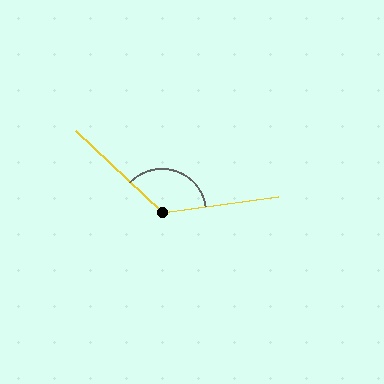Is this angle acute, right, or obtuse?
It is obtuse.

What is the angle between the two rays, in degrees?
Approximately 129 degrees.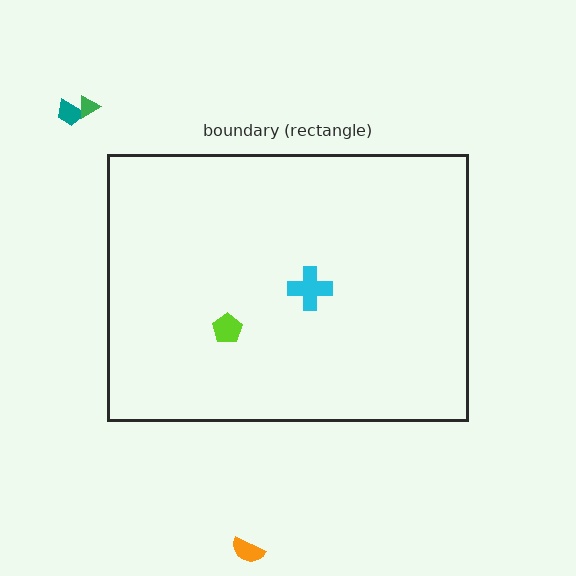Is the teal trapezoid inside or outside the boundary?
Outside.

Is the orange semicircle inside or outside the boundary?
Outside.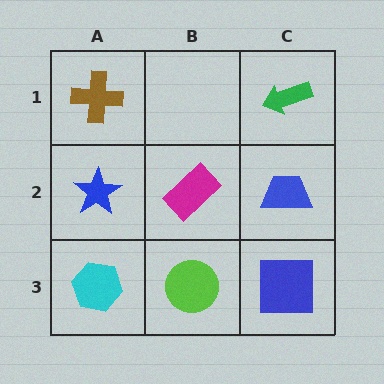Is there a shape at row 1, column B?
No, that cell is empty.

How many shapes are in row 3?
3 shapes.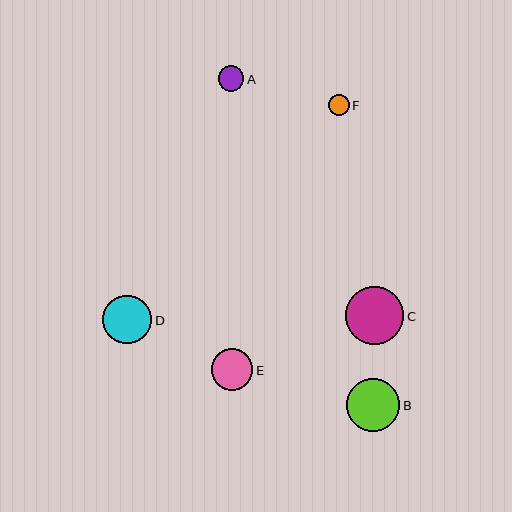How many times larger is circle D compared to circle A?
Circle D is approximately 1.9 times the size of circle A.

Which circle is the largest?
Circle C is the largest with a size of approximately 58 pixels.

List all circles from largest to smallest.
From largest to smallest: C, B, D, E, A, F.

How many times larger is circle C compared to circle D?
Circle C is approximately 1.2 times the size of circle D.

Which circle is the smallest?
Circle F is the smallest with a size of approximately 21 pixels.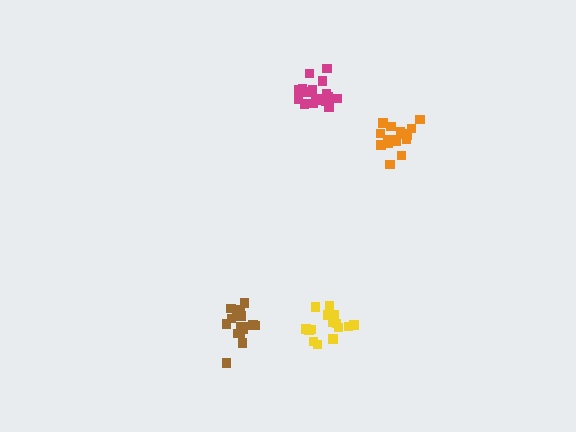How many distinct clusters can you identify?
There are 4 distinct clusters.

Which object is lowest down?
The brown cluster is bottommost.